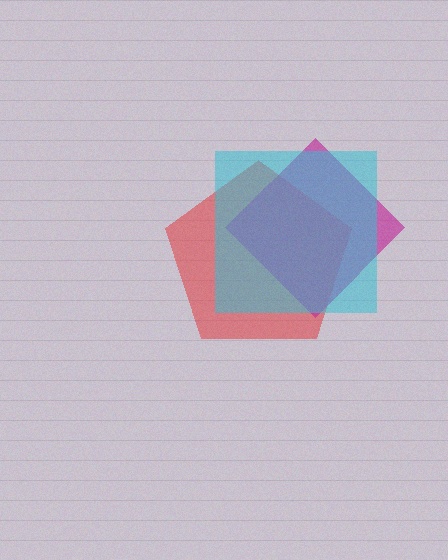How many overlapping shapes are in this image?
There are 3 overlapping shapes in the image.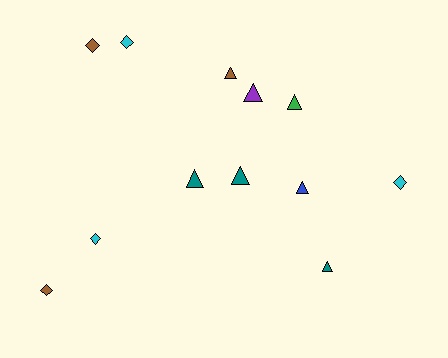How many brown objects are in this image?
There are 3 brown objects.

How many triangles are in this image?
There are 7 triangles.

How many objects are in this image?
There are 12 objects.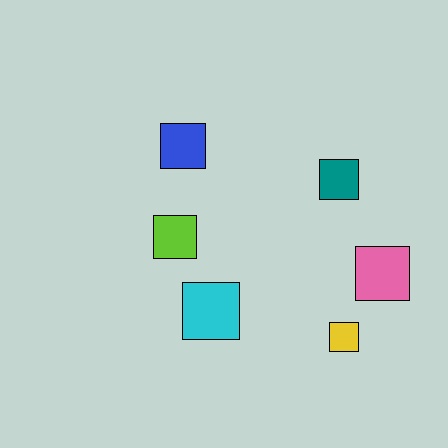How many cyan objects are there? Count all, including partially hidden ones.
There is 1 cyan object.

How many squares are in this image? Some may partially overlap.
There are 6 squares.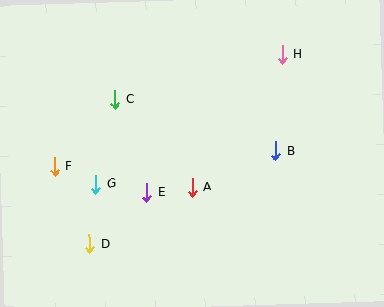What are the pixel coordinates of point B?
Point B is at (276, 151).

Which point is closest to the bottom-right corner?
Point B is closest to the bottom-right corner.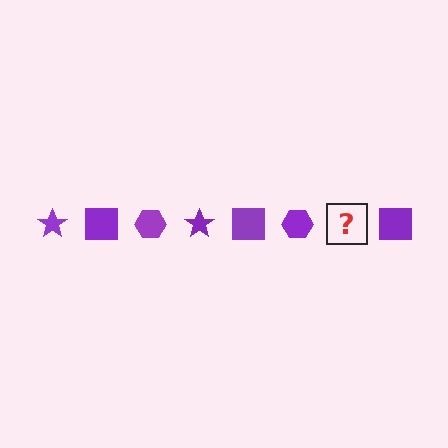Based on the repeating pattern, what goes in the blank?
The blank should be a purple star.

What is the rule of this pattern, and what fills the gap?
The rule is that the pattern cycles through star, square, hexagon shapes in purple. The gap should be filled with a purple star.